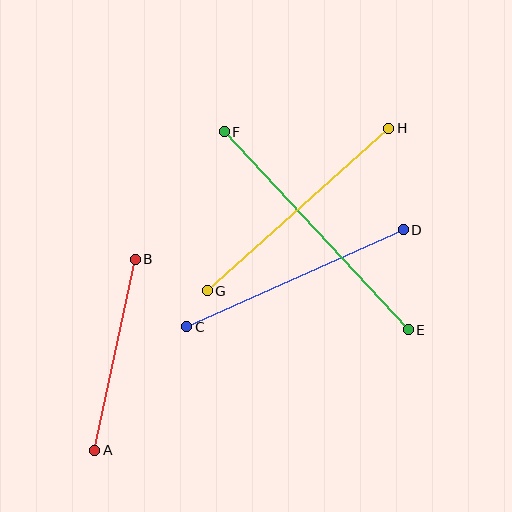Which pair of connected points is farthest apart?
Points E and F are farthest apart.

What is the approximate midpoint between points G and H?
The midpoint is at approximately (298, 210) pixels.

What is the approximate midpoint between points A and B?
The midpoint is at approximately (115, 355) pixels.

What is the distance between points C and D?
The distance is approximately 237 pixels.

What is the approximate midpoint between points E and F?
The midpoint is at approximately (316, 231) pixels.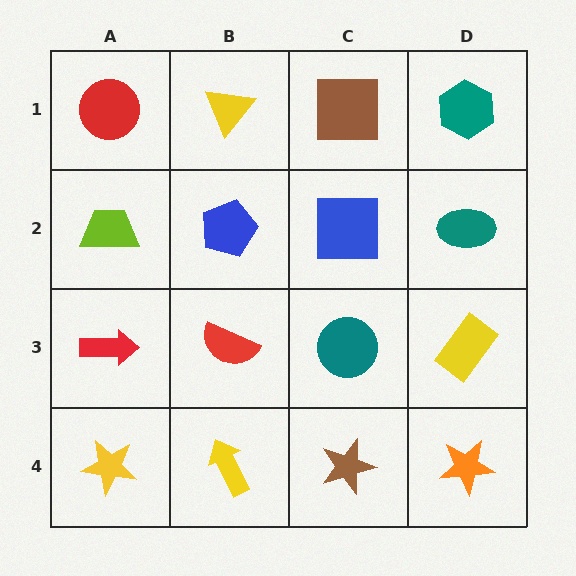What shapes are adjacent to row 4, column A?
A red arrow (row 3, column A), a yellow arrow (row 4, column B).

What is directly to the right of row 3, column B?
A teal circle.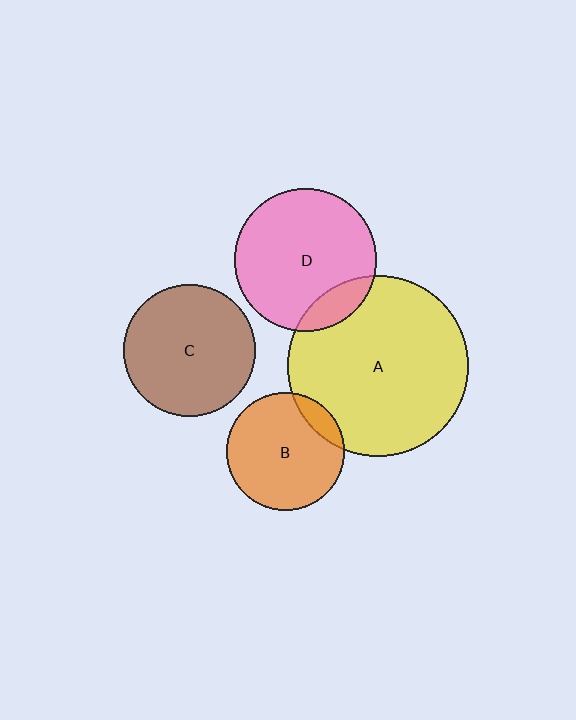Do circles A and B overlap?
Yes.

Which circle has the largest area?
Circle A (yellow).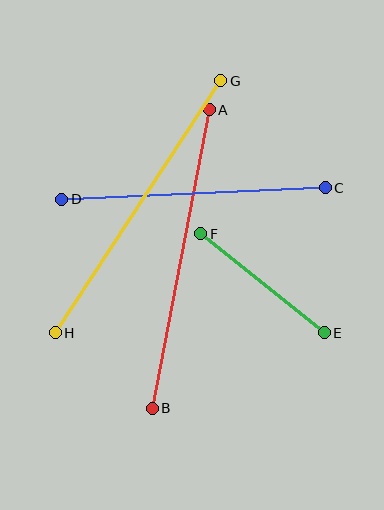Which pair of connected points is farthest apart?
Points A and B are farthest apart.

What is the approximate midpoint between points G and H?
The midpoint is at approximately (138, 207) pixels.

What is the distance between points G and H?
The distance is approximately 302 pixels.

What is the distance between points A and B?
The distance is approximately 304 pixels.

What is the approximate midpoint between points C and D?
The midpoint is at approximately (194, 194) pixels.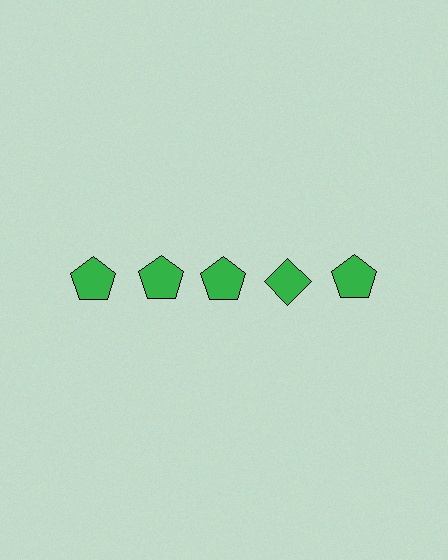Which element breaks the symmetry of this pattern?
The green diamond in the top row, second from right column breaks the symmetry. All other shapes are green pentagons.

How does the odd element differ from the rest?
It has a different shape: diamond instead of pentagon.